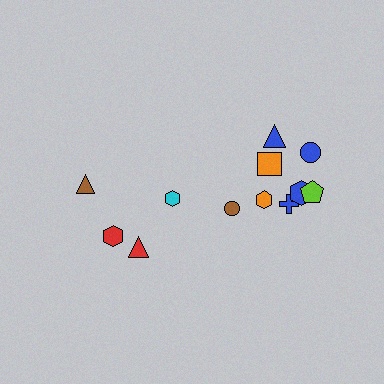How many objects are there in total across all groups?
There are 12 objects.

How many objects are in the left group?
There are 4 objects.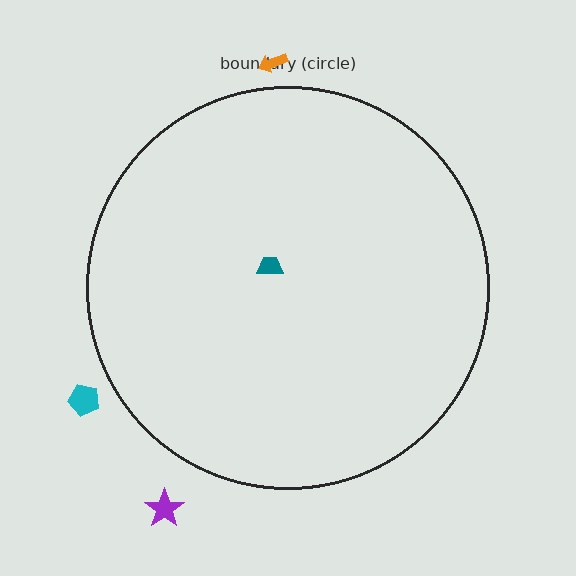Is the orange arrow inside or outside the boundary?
Outside.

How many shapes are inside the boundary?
1 inside, 3 outside.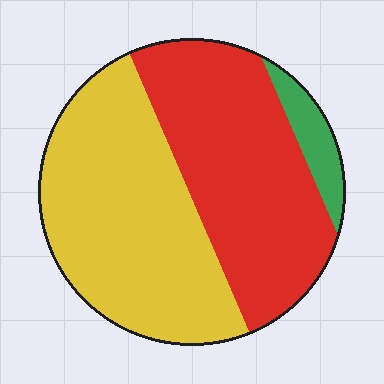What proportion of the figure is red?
Red takes up between a third and a half of the figure.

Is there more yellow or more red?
Yellow.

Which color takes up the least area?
Green, at roughly 5%.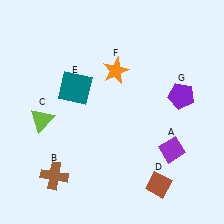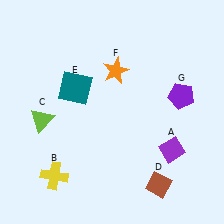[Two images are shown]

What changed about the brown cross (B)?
In Image 1, B is brown. In Image 2, it changed to yellow.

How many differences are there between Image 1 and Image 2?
There is 1 difference between the two images.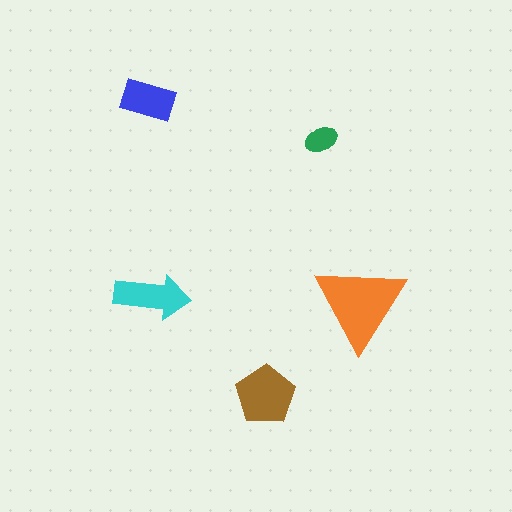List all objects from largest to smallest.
The orange triangle, the brown pentagon, the cyan arrow, the blue rectangle, the green ellipse.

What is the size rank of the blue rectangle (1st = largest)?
4th.